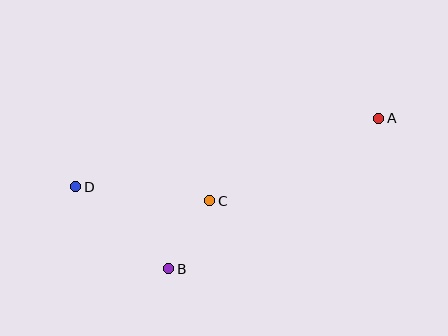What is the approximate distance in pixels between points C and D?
The distance between C and D is approximately 135 pixels.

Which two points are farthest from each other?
Points A and D are farthest from each other.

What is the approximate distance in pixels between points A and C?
The distance between A and C is approximately 188 pixels.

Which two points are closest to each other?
Points B and C are closest to each other.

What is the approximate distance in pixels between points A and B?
The distance between A and B is approximately 258 pixels.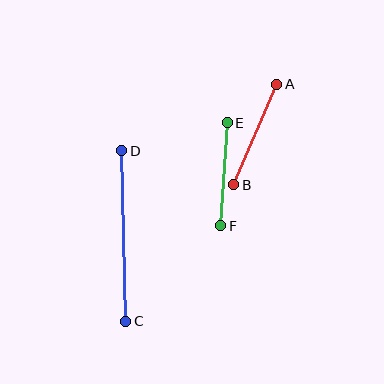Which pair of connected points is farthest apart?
Points C and D are farthest apart.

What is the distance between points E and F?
The distance is approximately 103 pixels.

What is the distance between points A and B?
The distance is approximately 109 pixels.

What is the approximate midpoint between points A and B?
The midpoint is at approximately (255, 134) pixels.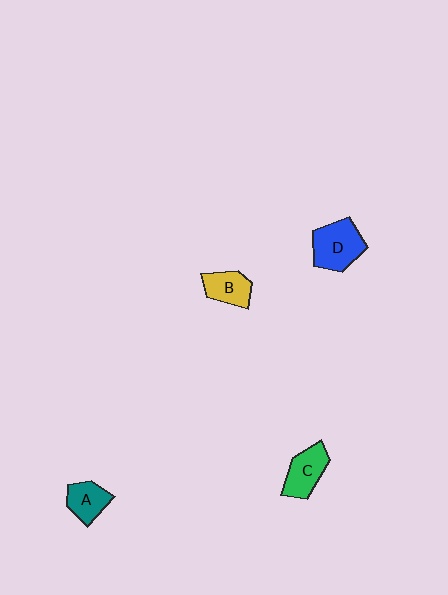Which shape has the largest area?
Shape D (blue).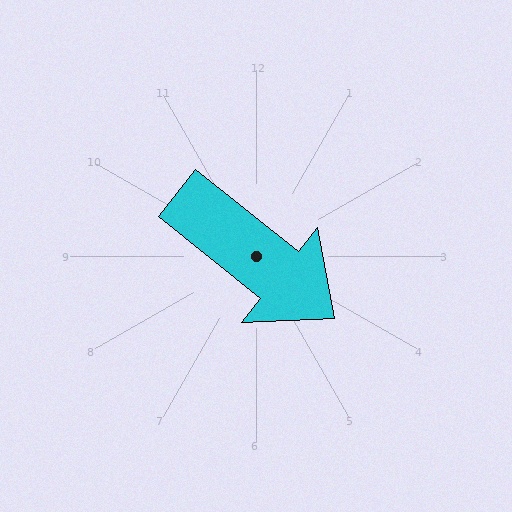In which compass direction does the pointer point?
Southeast.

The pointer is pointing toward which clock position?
Roughly 4 o'clock.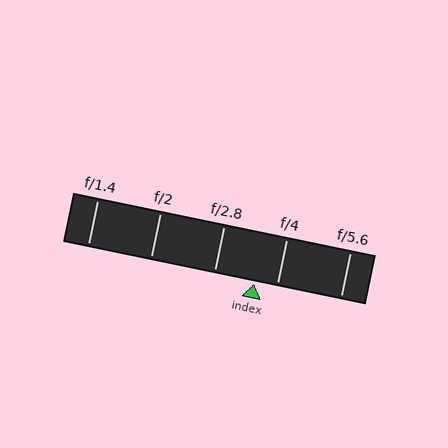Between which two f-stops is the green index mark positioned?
The index mark is between f/2.8 and f/4.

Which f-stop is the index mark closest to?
The index mark is closest to f/4.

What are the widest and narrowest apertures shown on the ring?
The widest aperture shown is f/1.4 and the narrowest is f/5.6.